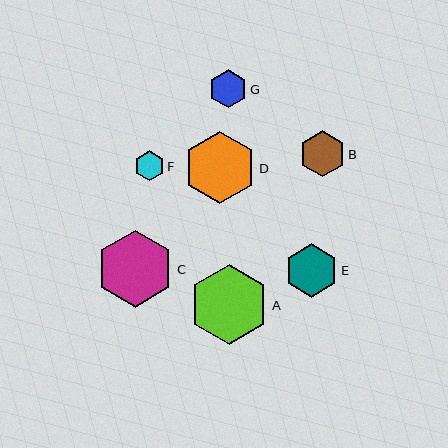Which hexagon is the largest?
Hexagon A is the largest with a size of approximately 80 pixels.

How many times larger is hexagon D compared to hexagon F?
Hexagon D is approximately 2.4 times the size of hexagon F.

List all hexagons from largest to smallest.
From largest to smallest: A, C, D, E, B, G, F.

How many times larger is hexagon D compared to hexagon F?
Hexagon D is approximately 2.4 times the size of hexagon F.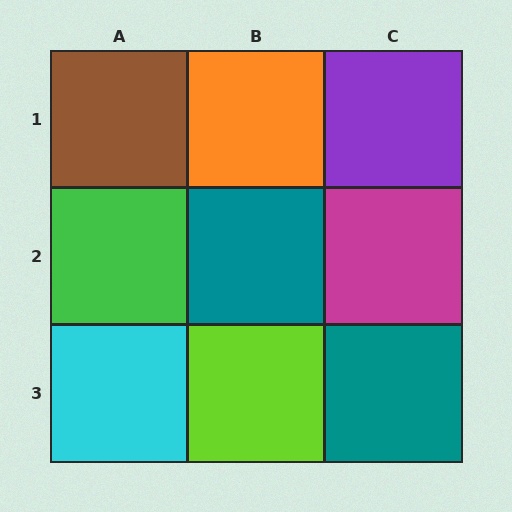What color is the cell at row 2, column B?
Teal.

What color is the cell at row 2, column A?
Green.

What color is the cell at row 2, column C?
Magenta.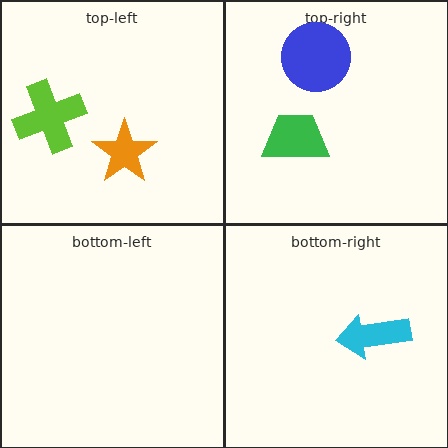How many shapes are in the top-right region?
2.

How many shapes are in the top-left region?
2.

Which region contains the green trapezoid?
The top-right region.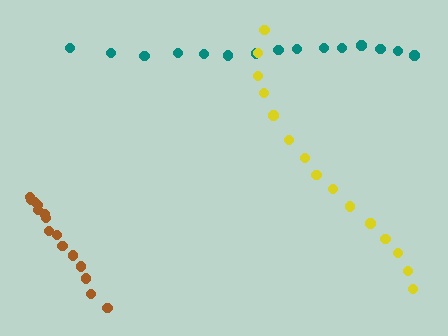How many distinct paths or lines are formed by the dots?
There are 3 distinct paths.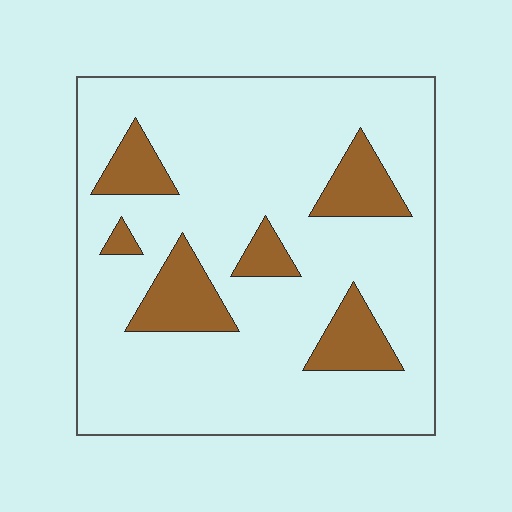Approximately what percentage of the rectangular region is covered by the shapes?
Approximately 15%.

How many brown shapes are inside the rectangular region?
6.